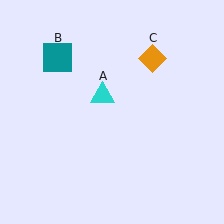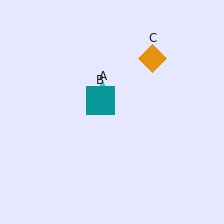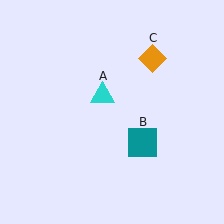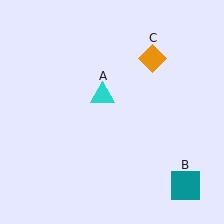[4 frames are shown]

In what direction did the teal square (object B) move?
The teal square (object B) moved down and to the right.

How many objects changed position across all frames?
1 object changed position: teal square (object B).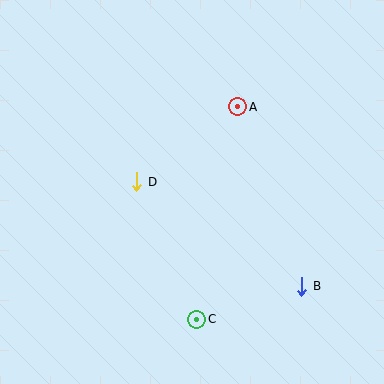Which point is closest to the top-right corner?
Point A is closest to the top-right corner.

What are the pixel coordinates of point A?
Point A is at (238, 107).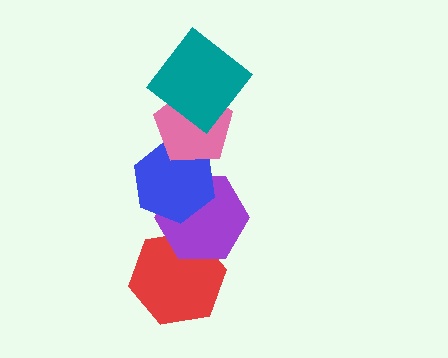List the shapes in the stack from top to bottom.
From top to bottom: the teal diamond, the pink pentagon, the blue hexagon, the purple hexagon, the red hexagon.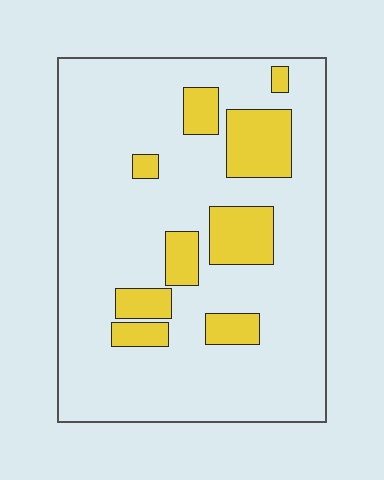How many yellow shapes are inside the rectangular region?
9.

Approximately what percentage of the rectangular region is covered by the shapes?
Approximately 20%.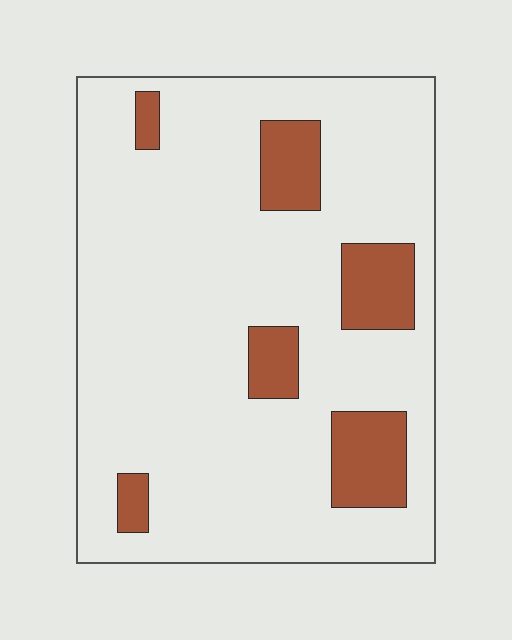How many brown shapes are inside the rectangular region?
6.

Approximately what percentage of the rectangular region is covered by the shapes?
Approximately 15%.